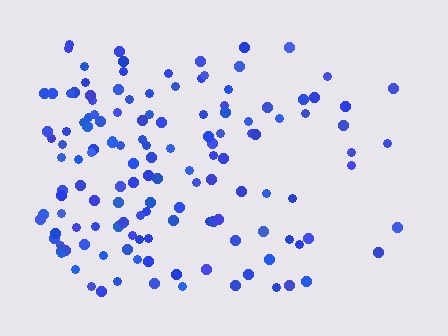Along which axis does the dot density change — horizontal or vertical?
Horizontal.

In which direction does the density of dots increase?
From right to left, with the left side densest.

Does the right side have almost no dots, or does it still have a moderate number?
Still a moderate number, just noticeably fewer than the left.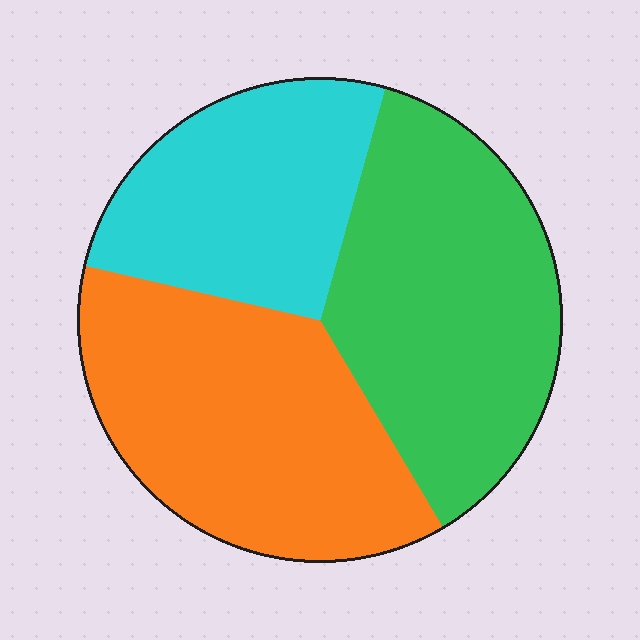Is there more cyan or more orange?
Orange.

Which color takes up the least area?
Cyan, at roughly 25%.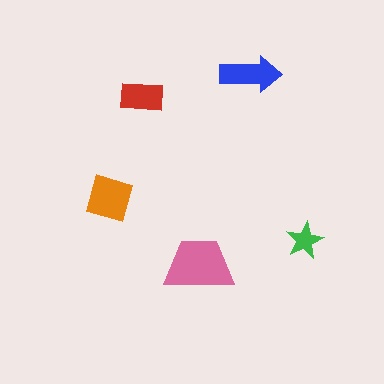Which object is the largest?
The pink trapezoid.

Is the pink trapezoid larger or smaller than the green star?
Larger.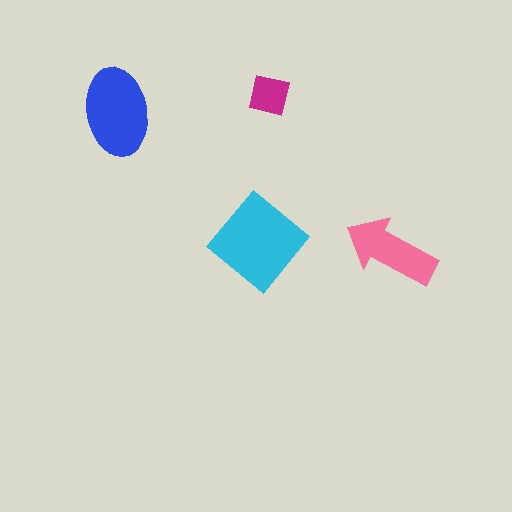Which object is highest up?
The magenta square is topmost.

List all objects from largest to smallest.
The cyan diamond, the blue ellipse, the pink arrow, the magenta square.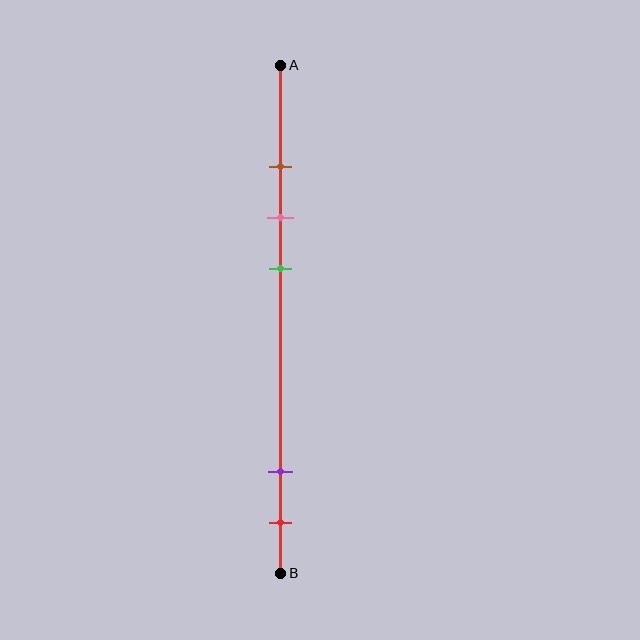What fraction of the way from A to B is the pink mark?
The pink mark is approximately 30% (0.3) of the way from A to B.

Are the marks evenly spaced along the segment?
No, the marks are not evenly spaced.